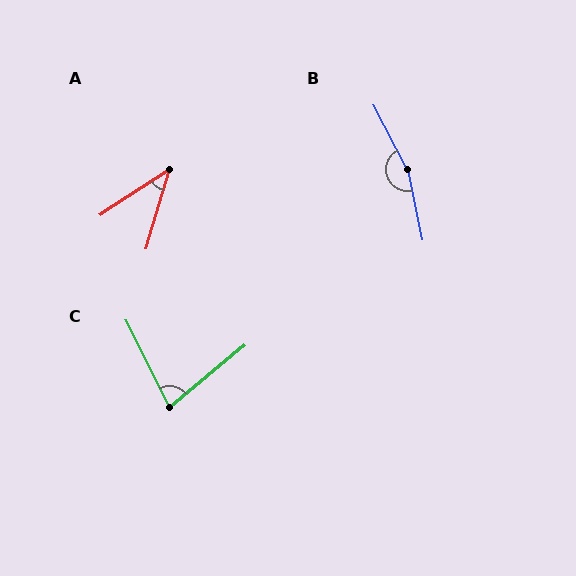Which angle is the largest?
B, at approximately 164 degrees.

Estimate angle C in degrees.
Approximately 77 degrees.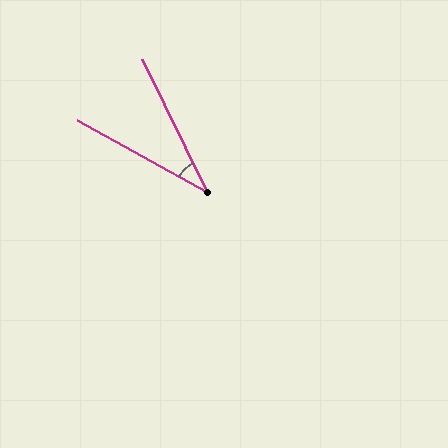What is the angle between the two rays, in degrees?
Approximately 35 degrees.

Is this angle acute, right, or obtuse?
It is acute.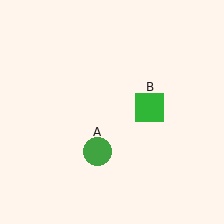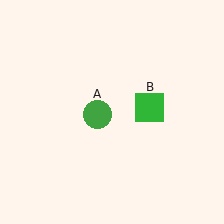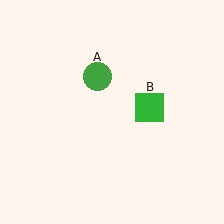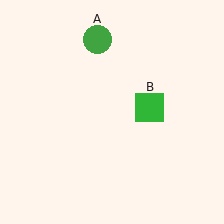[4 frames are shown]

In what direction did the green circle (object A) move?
The green circle (object A) moved up.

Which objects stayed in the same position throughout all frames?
Green square (object B) remained stationary.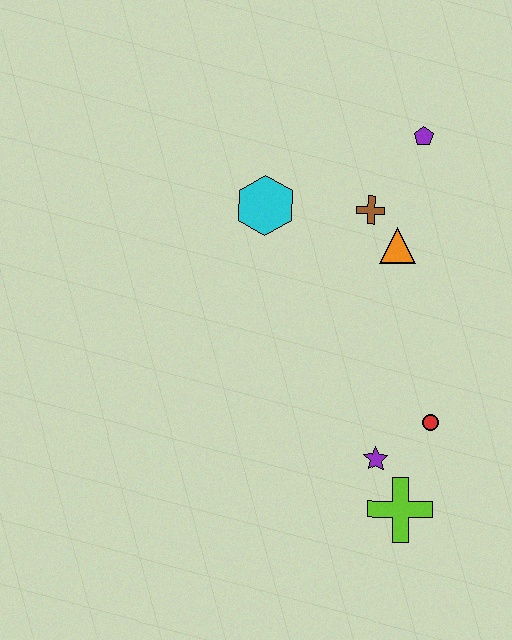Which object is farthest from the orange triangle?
The lime cross is farthest from the orange triangle.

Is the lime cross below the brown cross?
Yes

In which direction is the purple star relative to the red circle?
The purple star is to the left of the red circle.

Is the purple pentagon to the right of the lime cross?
Yes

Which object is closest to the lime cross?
The purple star is closest to the lime cross.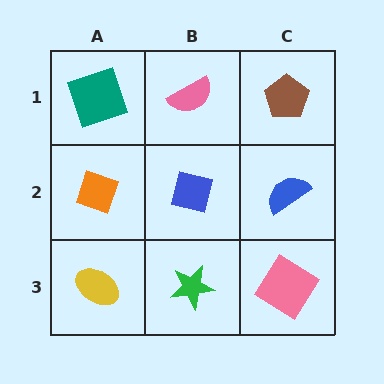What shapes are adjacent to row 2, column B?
A pink semicircle (row 1, column B), a green star (row 3, column B), an orange diamond (row 2, column A), a blue semicircle (row 2, column C).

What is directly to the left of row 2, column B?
An orange diamond.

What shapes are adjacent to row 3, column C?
A blue semicircle (row 2, column C), a green star (row 3, column B).